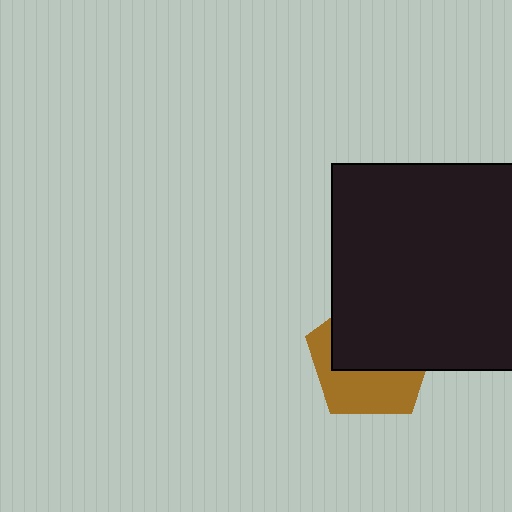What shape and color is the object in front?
The object in front is a black square.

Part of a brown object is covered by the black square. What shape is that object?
It is a pentagon.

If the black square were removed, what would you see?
You would see the complete brown pentagon.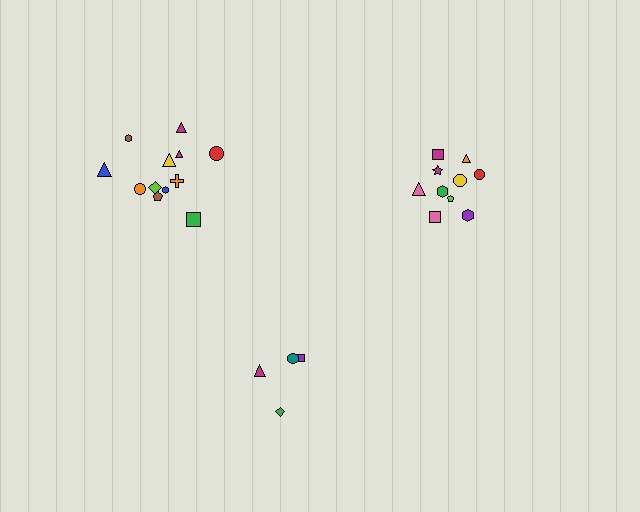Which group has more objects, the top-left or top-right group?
The top-left group.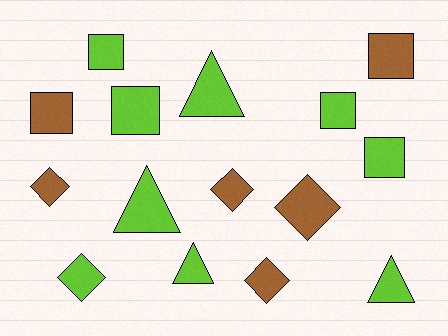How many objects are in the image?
There are 15 objects.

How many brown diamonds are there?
There are 4 brown diamonds.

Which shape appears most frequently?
Square, with 6 objects.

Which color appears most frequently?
Lime, with 9 objects.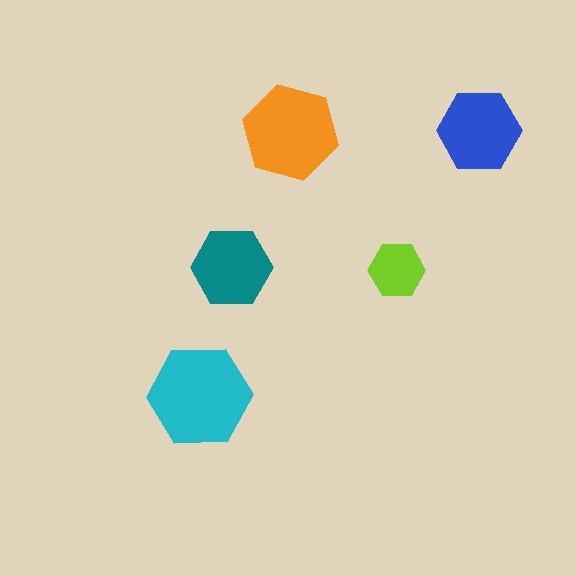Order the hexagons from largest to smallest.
the cyan one, the orange one, the blue one, the teal one, the lime one.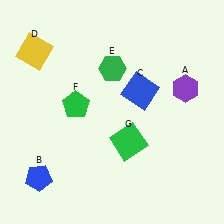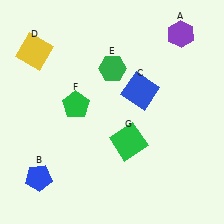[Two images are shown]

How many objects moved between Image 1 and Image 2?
1 object moved between the two images.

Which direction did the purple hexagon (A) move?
The purple hexagon (A) moved up.